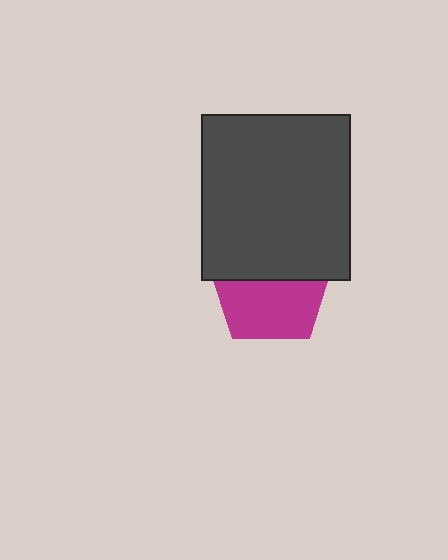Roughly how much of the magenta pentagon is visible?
About half of it is visible (roughly 54%).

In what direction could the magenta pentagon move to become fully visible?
The magenta pentagon could move down. That would shift it out from behind the dark gray rectangle entirely.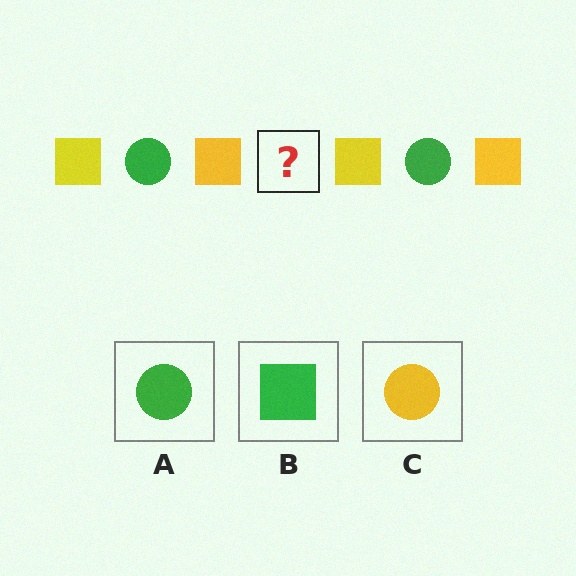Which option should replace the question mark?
Option A.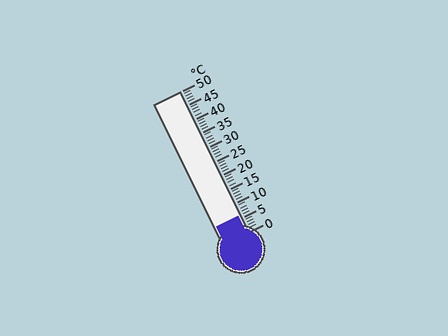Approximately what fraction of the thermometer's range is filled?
The thermometer is filled to approximately 10% of its range.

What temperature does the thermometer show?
The thermometer shows approximately 6°C.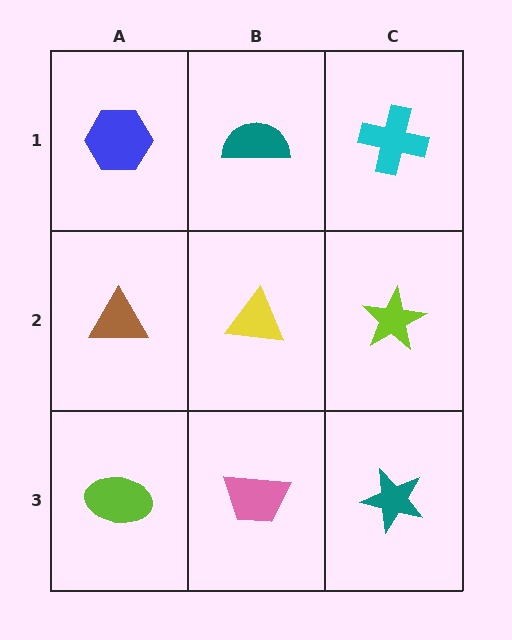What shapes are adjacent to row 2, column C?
A cyan cross (row 1, column C), a teal star (row 3, column C), a yellow triangle (row 2, column B).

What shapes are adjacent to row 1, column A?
A brown triangle (row 2, column A), a teal semicircle (row 1, column B).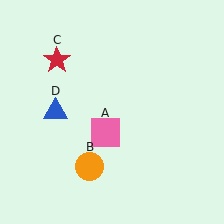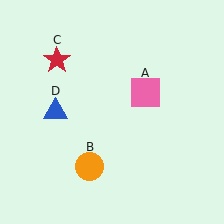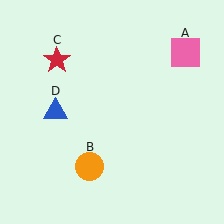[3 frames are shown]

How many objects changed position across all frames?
1 object changed position: pink square (object A).